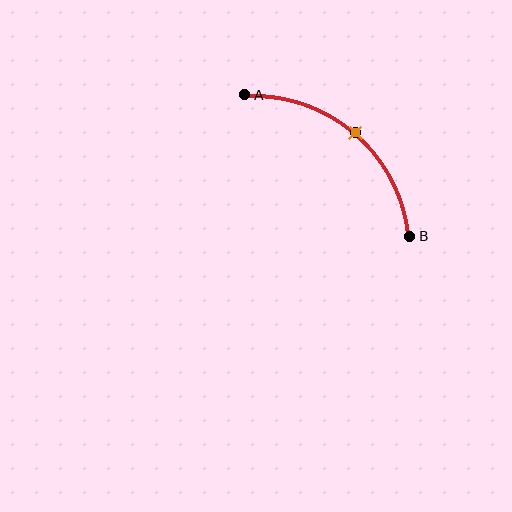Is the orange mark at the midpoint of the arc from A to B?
Yes. The orange mark lies on the arc at equal arc-length from both A and B — it is the arc midpoint.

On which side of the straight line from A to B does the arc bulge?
The arc bulges above and to the right of the straight line connecting A and B.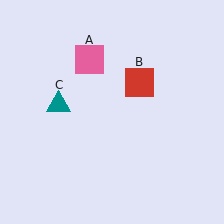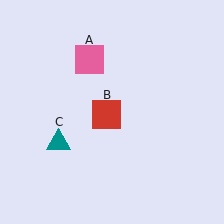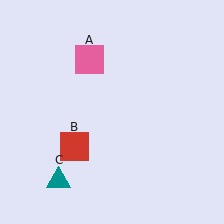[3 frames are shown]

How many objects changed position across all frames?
2 objects changed position: red square (object B), teal triangle (object C).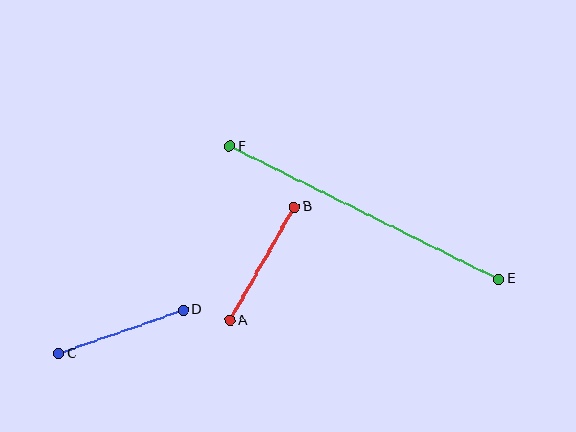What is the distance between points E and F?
The distance is approximately 300 pixels.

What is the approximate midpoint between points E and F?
The midpoint is at approximately (364, 213) pixels.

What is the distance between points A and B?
The distance is approximately 130 pixels.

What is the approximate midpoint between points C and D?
The midpoint is at approximately (121, 332) pixels.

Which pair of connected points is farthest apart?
Points E and F are farthest apart.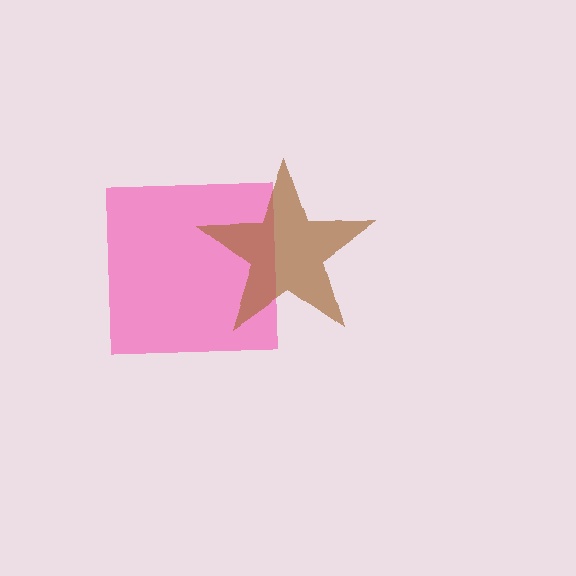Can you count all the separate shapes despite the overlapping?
Yes, there are 2 separate shapes.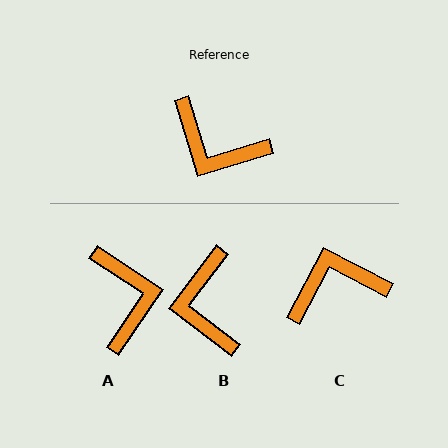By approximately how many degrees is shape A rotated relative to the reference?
Approximately 129 degrees counter-clockwise.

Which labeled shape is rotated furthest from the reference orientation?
C, about 134 degrees away.